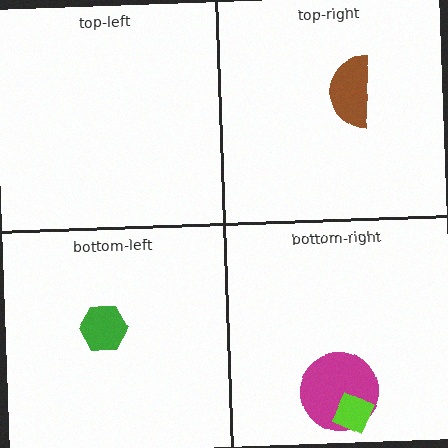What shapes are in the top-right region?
The brown semicircle.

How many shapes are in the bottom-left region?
1.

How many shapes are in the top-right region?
1.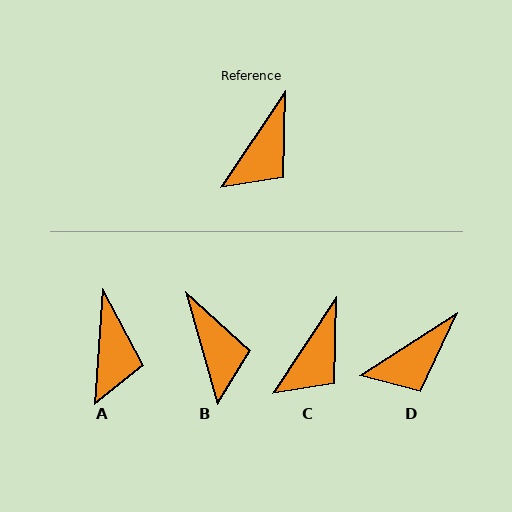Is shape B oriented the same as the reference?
No, it is off by about 49 degrees.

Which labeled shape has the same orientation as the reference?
C.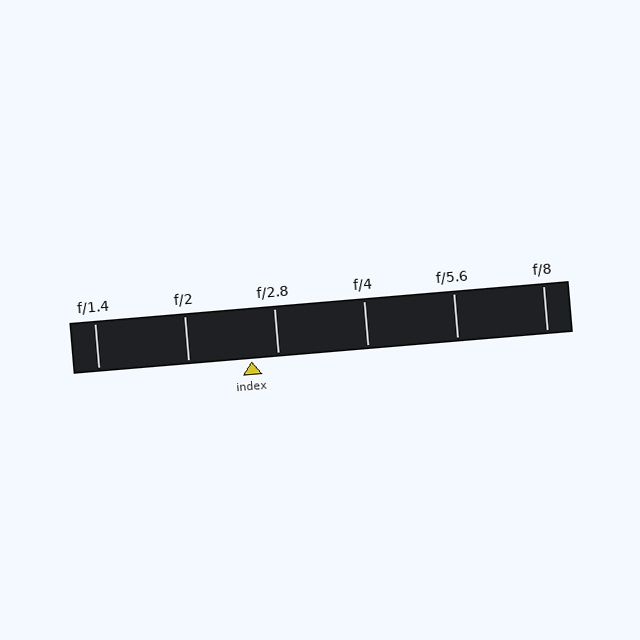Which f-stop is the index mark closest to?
The index mark is closest to f/2.8.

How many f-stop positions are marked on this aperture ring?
There are 6 f-stop positions marked.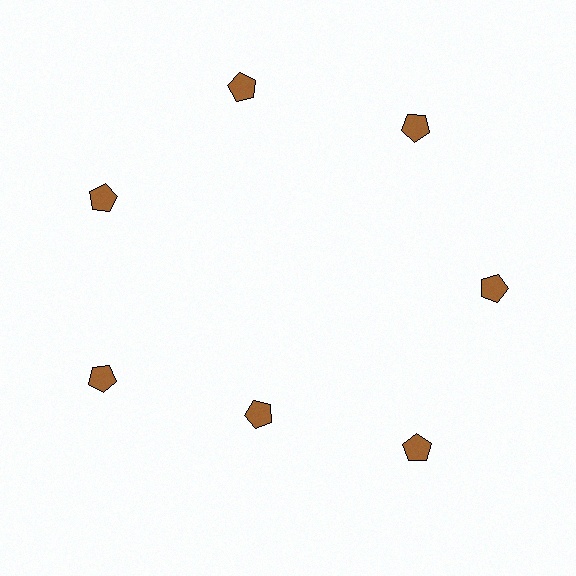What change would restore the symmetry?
The symmetry would be restored by moving it outward, back onto the ring so that all 7 pentagons sit at equal angles and equal distance from the center.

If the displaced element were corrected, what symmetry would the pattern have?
It would have 7-fold rotational symmetry — the pattern would map onto itself every 51 degrees.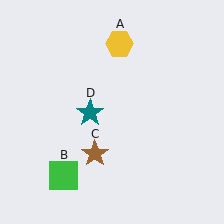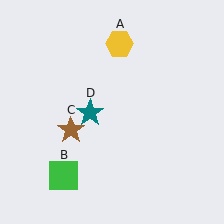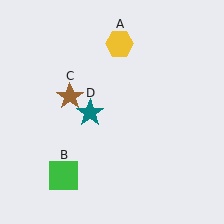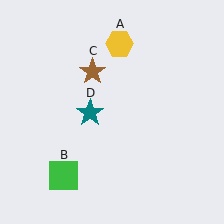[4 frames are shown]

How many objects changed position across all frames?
1 object changed position: brown star (object C).